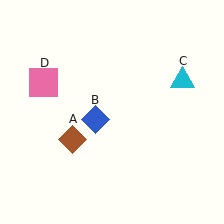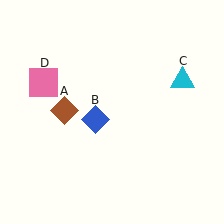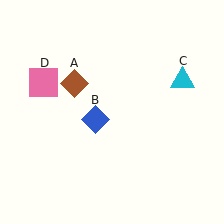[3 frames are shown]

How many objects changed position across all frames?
1 object changed position: brown diamond (object A).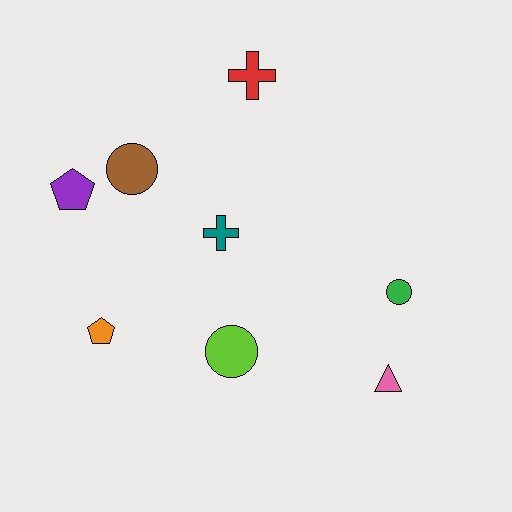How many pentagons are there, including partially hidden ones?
There are 2 pentagons.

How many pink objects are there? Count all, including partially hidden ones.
There is 1 pink object.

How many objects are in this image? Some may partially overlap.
There are 8 objects.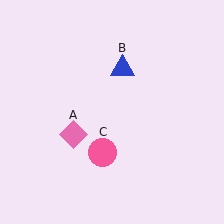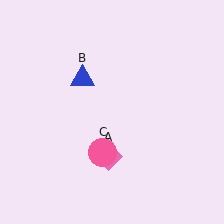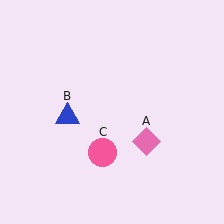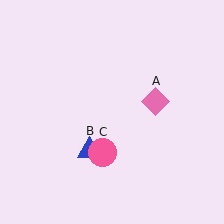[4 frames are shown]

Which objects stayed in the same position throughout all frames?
Pink circle (object C) remained stationary.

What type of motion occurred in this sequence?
The pink diamond (object A), blue triangle (object B) rotated counterclockwise around the center of the scene.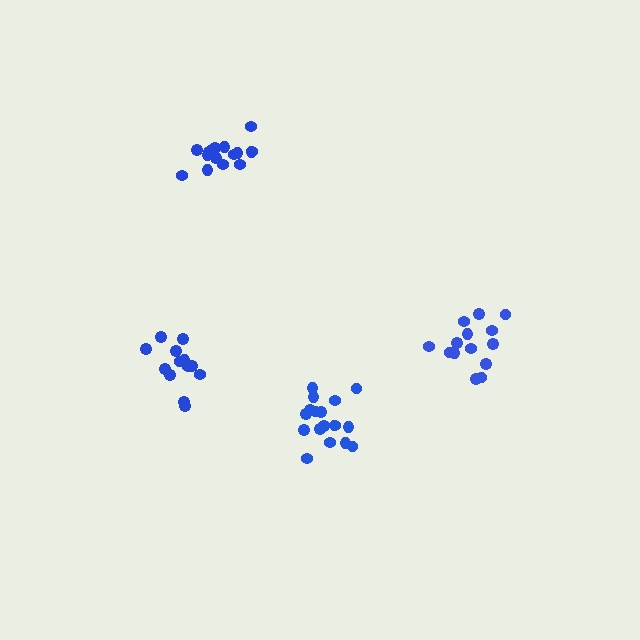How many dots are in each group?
Group 1: 18 dots, Group 2: 13 dots, Group 3: 17 dots, Group 4: 14 dots (62 total).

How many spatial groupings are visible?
There are 4 spatial groupings.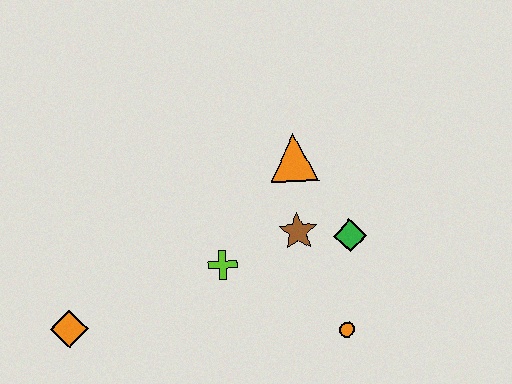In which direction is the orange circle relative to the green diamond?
The orange circle is below the green diamond.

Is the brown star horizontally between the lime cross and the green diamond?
Yes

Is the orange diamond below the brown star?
Yes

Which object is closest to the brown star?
The green diamond is closest to the brown star.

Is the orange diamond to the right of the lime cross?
No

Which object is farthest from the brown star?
The orange diamond is farthest from the brown star.